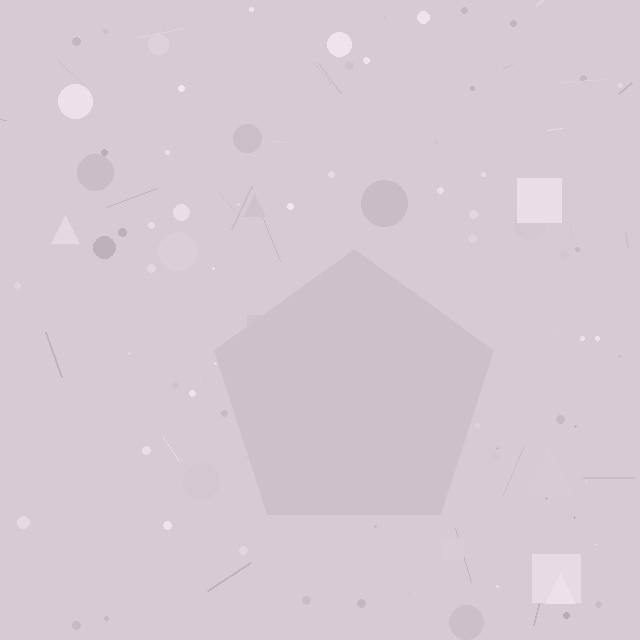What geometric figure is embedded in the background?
A pentagon is embedded in the background.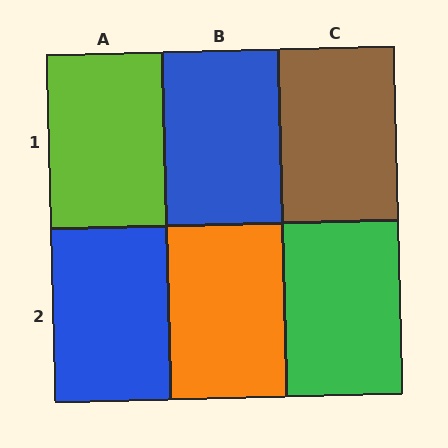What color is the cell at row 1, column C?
Brown.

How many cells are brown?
1 cell is brown.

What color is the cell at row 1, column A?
Lime.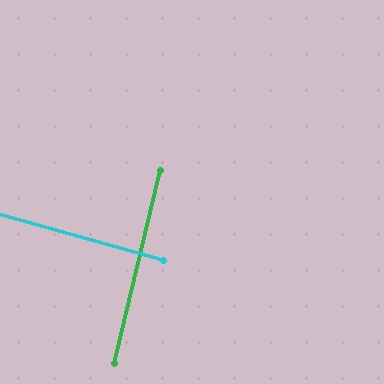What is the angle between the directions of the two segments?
Approximately 88 degrees.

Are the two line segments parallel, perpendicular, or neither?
Perpendicular — they meet at approximately 88°.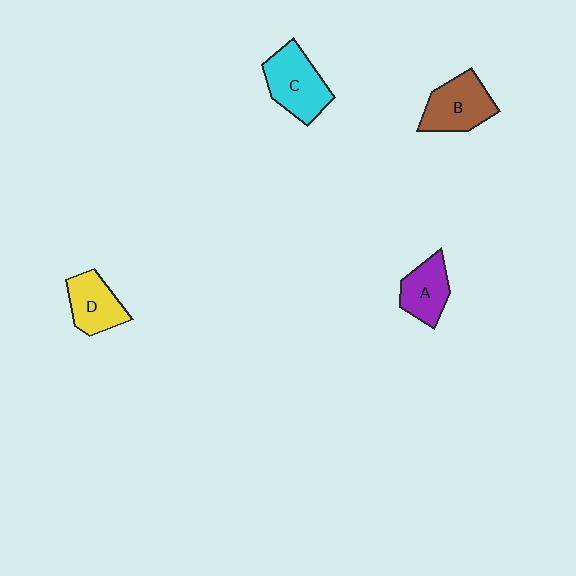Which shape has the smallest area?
Shape A (purple).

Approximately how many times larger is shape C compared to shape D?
Approximately 1.3 times.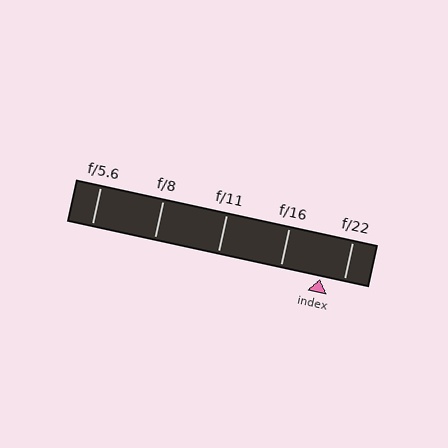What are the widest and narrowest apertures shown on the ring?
The widest aperture shown is f/5.6 and the narrowest is f/22.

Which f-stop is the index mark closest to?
The index mark is closest to f/22.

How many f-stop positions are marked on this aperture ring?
There are 5 f-stop positions marked.